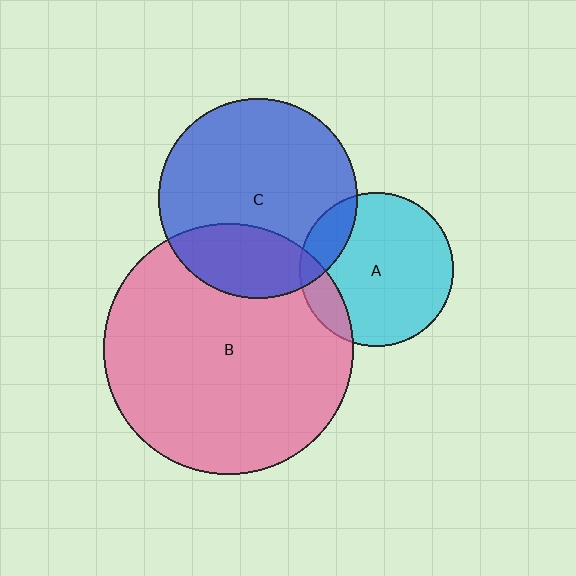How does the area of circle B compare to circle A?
Approximately 2.6 times.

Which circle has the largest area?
Circle B (pink).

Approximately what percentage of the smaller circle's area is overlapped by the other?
Approximately 15%.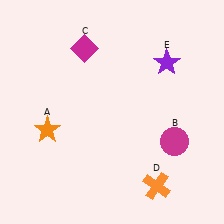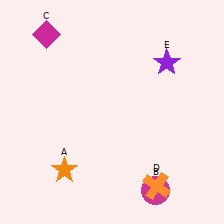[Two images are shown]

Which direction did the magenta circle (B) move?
The magenta circle (B) moved down.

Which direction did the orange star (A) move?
The orange star (A) moved down.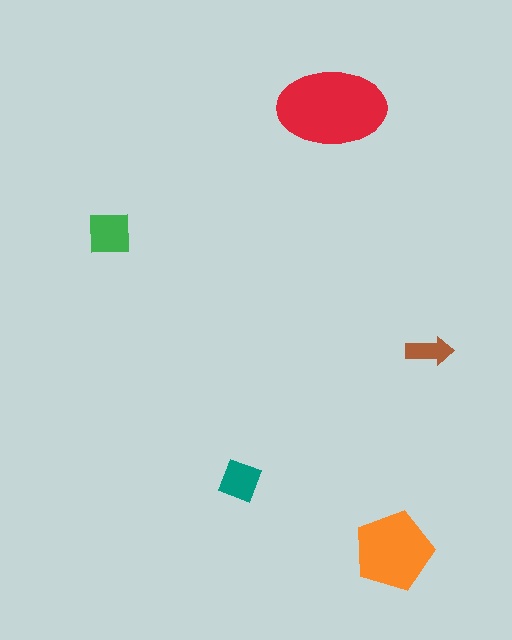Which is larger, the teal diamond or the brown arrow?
The teal diamond.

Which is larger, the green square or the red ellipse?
The red ellipse.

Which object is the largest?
The red ellipse.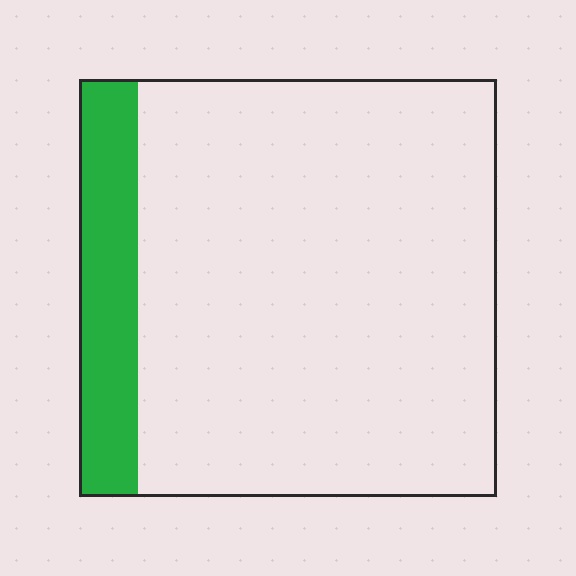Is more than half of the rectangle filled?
No.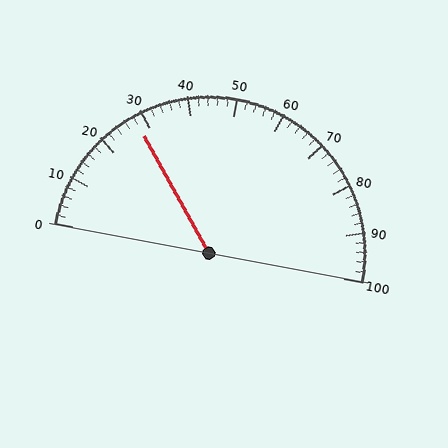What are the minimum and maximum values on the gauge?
The gauge ranges from 0 to 100.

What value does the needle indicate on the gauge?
The needle indicates approximately 28.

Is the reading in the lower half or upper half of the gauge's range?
The reading is in the lower half of the range (0 to 100).